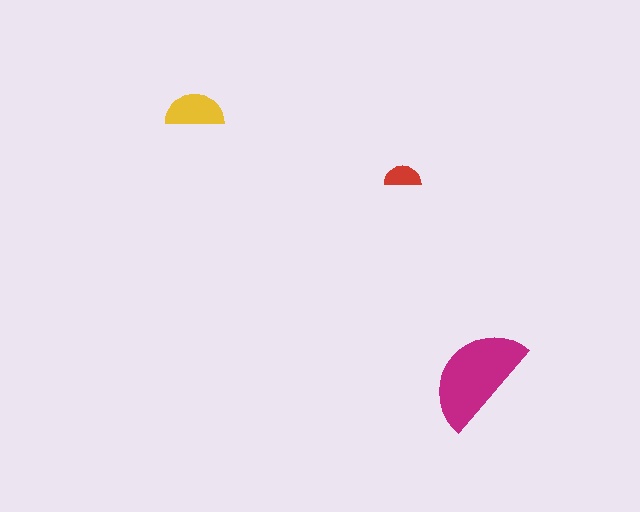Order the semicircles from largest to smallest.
the magenta one, the yellow one, the red one.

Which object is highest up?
The yellow semicircle is topmost.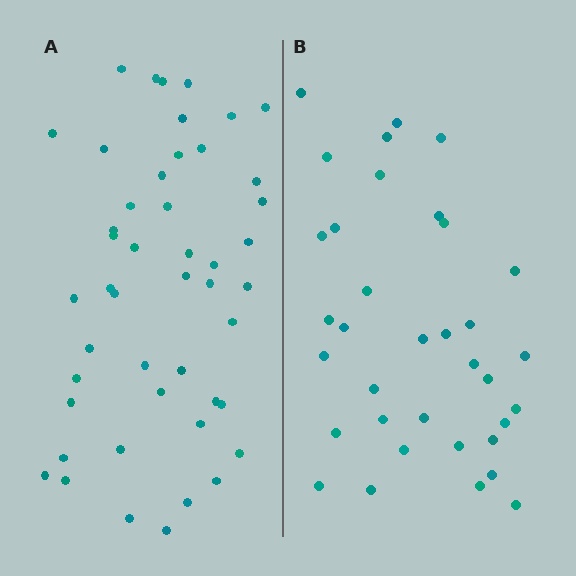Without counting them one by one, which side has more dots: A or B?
Region A (the left region) has more dots.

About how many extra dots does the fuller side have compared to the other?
Region A has roughly 12 or so more dots than region B.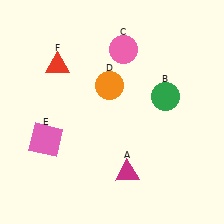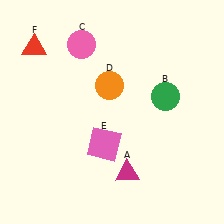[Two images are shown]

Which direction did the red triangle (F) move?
The red triangle (F) moved left.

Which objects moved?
The objects that moved are: the pink circle (C), the pink square (E), the red triangle (F).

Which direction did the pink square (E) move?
The pink square (E) moved right.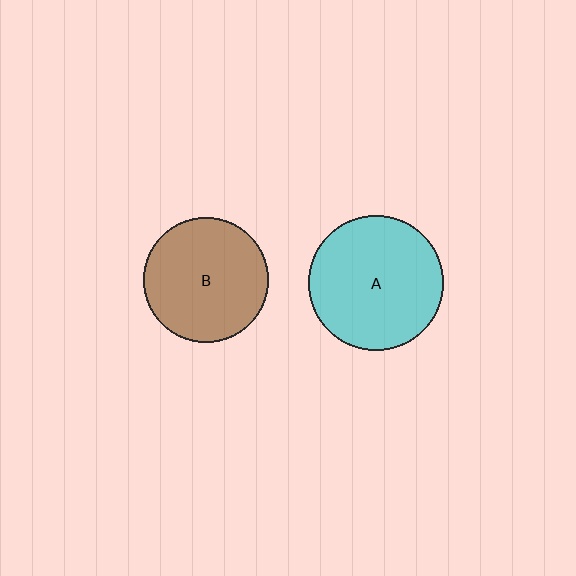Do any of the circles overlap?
No, none of the circles overlap.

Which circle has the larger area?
Circle A (cyan).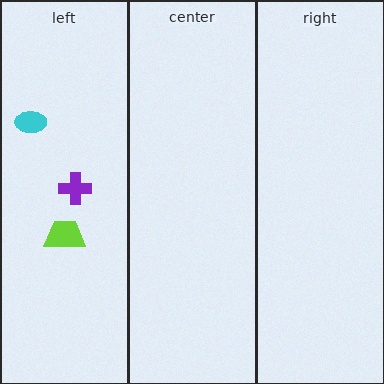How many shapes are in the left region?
3.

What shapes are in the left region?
The lime trapezoid, the purple cross, the cyan ellipse.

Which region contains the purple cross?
The left region.